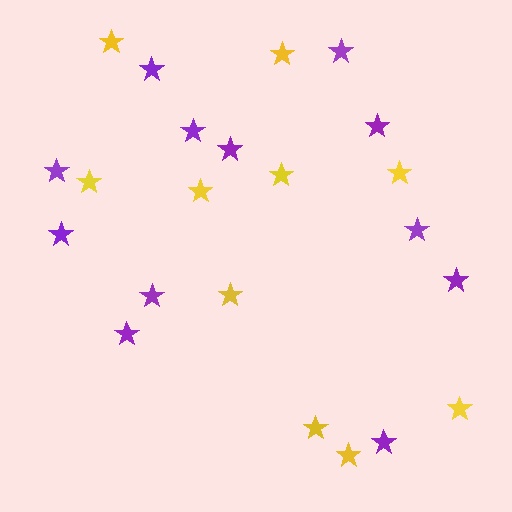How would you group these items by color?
There are 2 groups: one group of yellow stars (10) and one group of purple stars (12).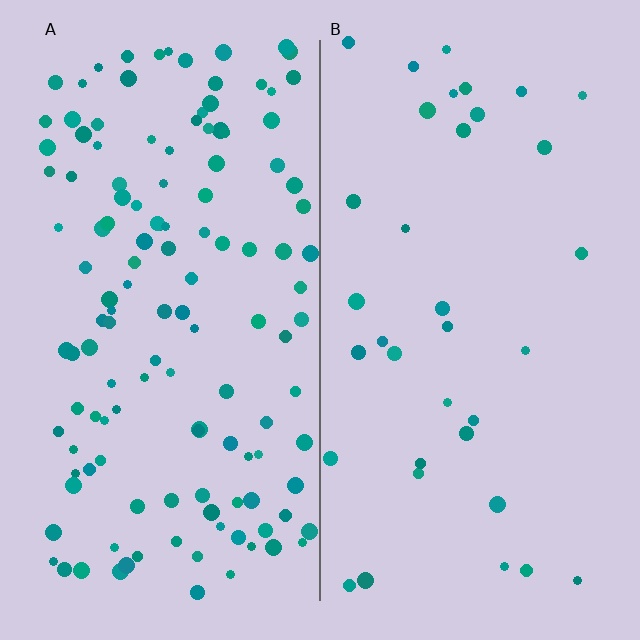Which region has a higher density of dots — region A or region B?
A (the left).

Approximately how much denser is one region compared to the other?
Approximately 3.7× — region A over region B.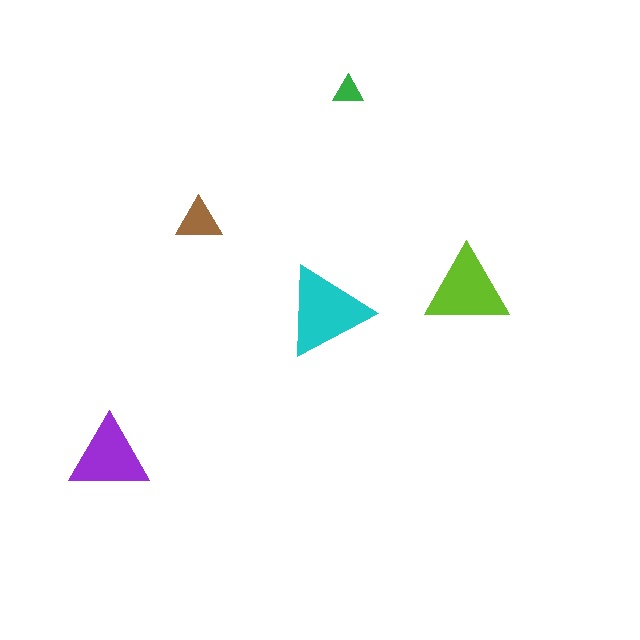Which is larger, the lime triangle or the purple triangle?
The lime one.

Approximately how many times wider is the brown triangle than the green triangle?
About 1.5 times wider.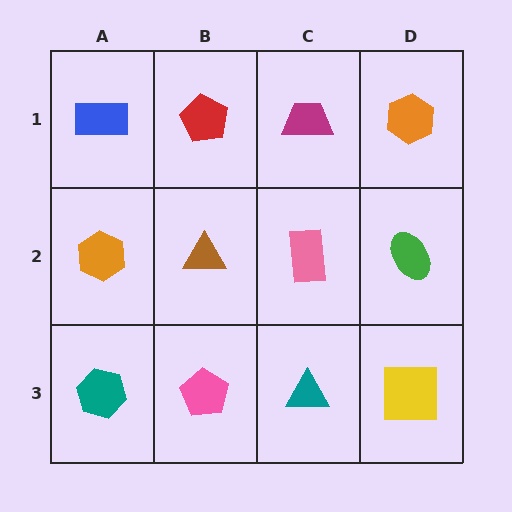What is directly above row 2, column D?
An orange hexagon.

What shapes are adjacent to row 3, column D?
A green ellipse (row 2, column D), a teal triangle (row 3, column C).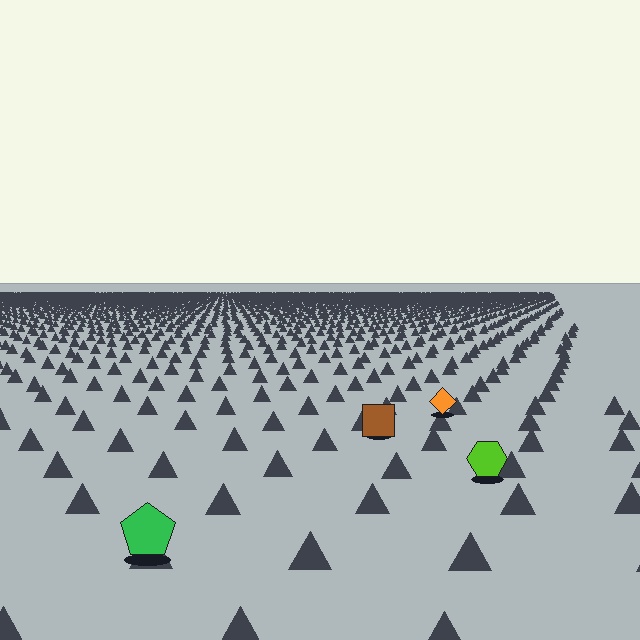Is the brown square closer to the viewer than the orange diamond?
Yes. The brown square is closer — you can tell from the texture gradient: the ground texture is coarser near it.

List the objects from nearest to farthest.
From nearest to farthest: the green pentagon, the lime hexagon, the brown square, the orange diamond.